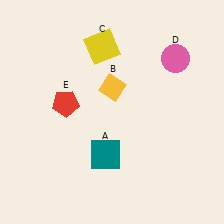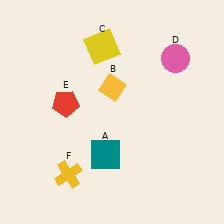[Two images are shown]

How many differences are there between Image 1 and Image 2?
There is 1 difference between the two images.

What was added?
A yellow cross (F) was added in Image 2.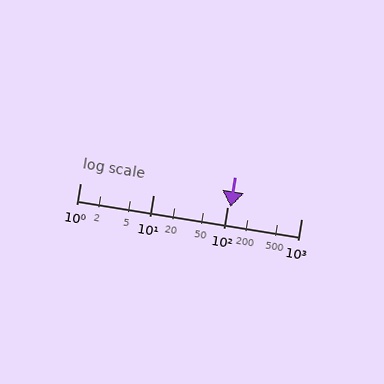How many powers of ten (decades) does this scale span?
The scale spans 3 decades, from 1 to 1000.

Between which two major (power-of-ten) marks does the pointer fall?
The pointer is between 100 and 1000.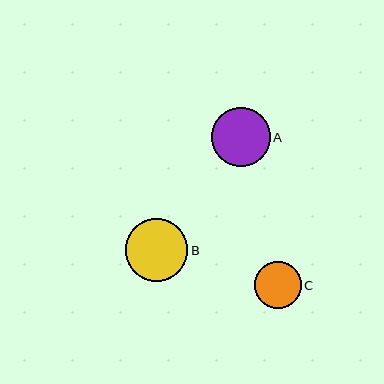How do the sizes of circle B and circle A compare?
Circle B and circle A are approximately the same size.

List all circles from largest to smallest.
From largest to smallest: B, A, C.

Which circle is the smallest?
Circle C is the smallest with a size of approximately 46 pixels.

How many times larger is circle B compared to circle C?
Circle B is approximately 1.4 times the size of circle C.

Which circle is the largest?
Circle B is the largest with a size of approximately 63 pixels.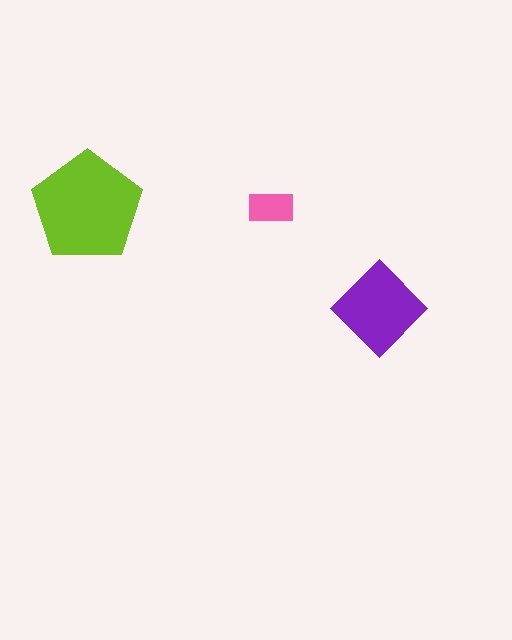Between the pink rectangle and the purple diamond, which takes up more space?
The purple diamond.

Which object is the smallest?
The pink rectangle.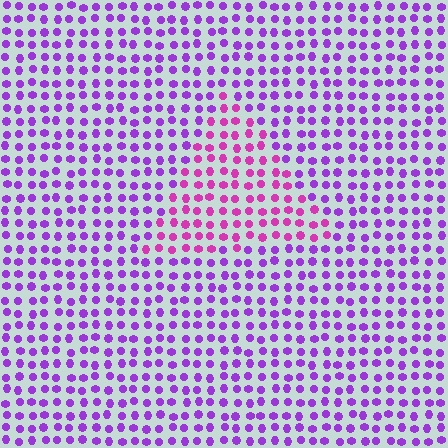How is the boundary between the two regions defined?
The boundary is defined purely by a slight shift in hue (about 35 degrees). Spacing, size, and orientation are identical on both sides.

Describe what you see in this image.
The image is filled with small purple elements in a uniform arrangement. A triangle-shaped region is visible where the elements are tinted to a slightly different hue, forming a subtle color boundary.